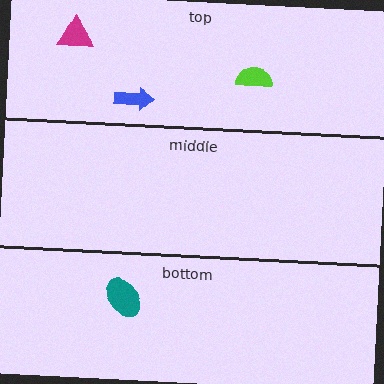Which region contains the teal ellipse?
The bottom region.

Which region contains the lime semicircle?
The top region.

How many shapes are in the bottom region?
1.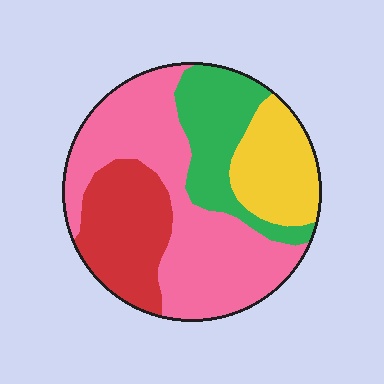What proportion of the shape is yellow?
Yellow takes up less than a sixth of the shape.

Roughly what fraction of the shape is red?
Red takes up about one fifth (1/5) of the shape.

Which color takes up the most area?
Pink, at roughly 45%.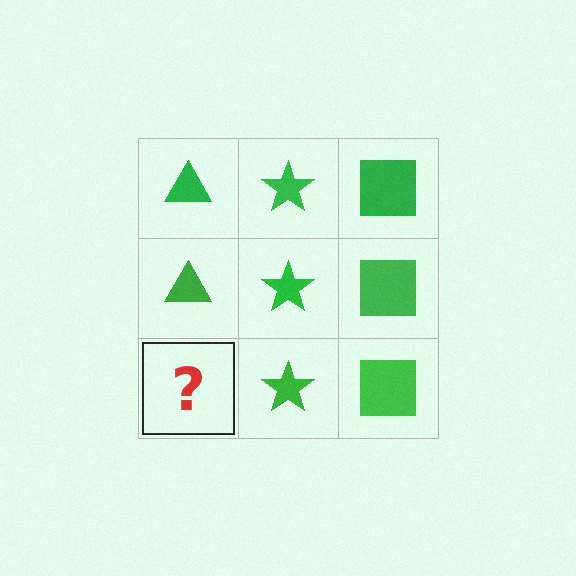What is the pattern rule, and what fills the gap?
The rule is that each column has a consistent shape. The gap should be filled with a green triangle.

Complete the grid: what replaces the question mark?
The question mark should be replaced with a green triangle.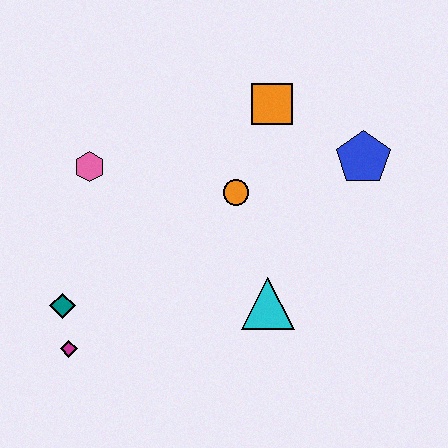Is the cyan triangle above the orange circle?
No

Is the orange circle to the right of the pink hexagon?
Yes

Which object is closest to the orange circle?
The orange square is closest to the orange circle.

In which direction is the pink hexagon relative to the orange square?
The pink hexagon is to the left of the orange square.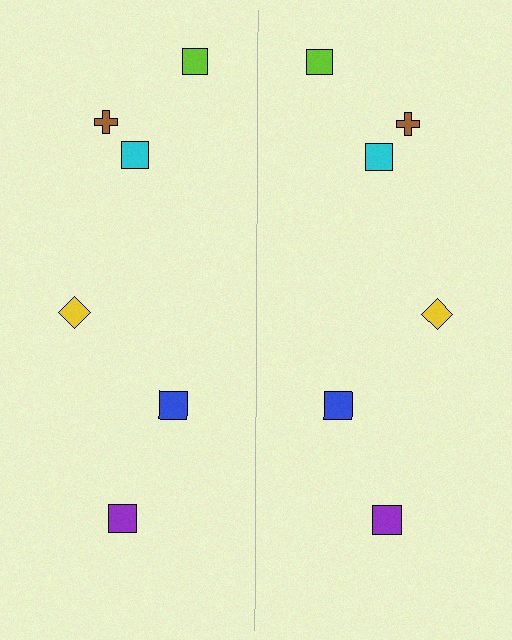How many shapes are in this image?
There are 12 shapes in this image.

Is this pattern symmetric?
Yes, this pattern has bilateral (reflection) symmetry.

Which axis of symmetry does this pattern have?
The pattern has a vertical axis of symmetry running through the center of the image.